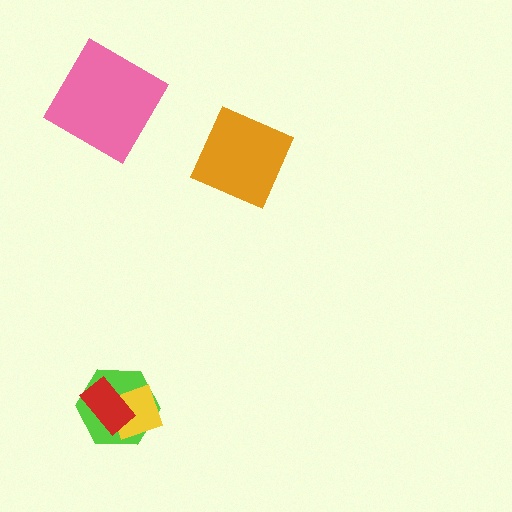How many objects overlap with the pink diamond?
0 objects overlap with the pink diamond.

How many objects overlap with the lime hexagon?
2 objects overlap with the lime hexagon.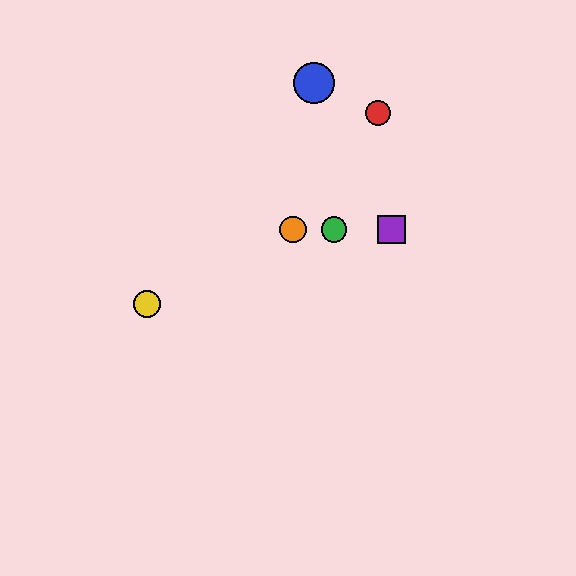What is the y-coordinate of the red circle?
The red circle is at y≈113.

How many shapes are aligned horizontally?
3 shapes (the green circle, the purple square, the orange circle) are aligned horizontally.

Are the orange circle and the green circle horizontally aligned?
Yes, both are at y≈230.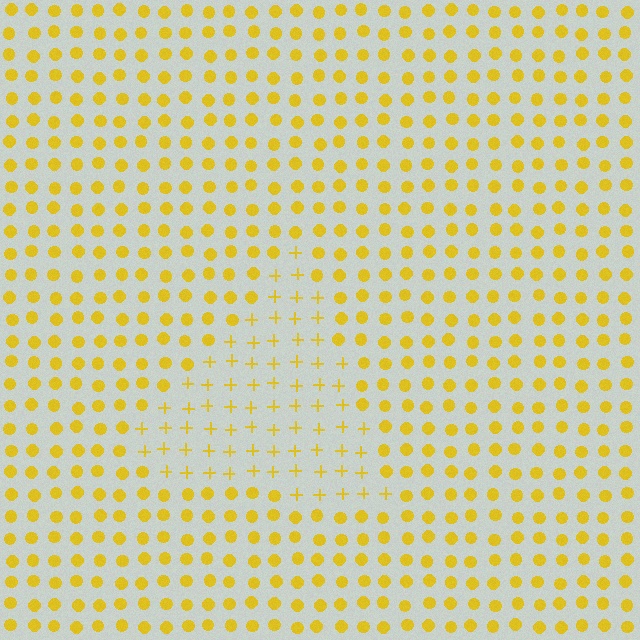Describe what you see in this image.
The image is filled with small yellow elements arranged in a uniform grid. A triangle-shaped region contains plus signs, while the surrounding area contains circles. The boundary is defined purely by the change in element shape.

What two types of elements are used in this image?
The image uses plus signs inside the triangle region and circles outside it.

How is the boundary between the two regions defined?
The boundary is defined by a change in element shape: plus signs inside vs. circles outside. All elements share the same color and spacing.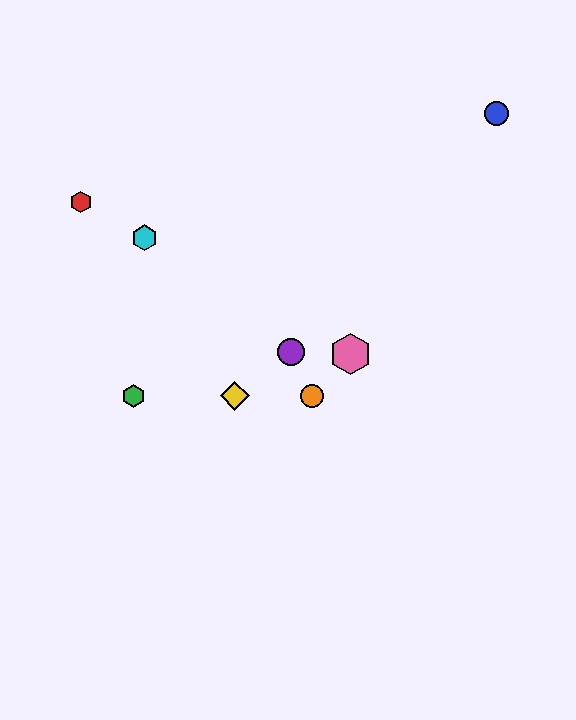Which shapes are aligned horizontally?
The green hexagon, the yellow diamond, the orange circle are aligned horizontally.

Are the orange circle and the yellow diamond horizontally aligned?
Yes, both are at y≈396.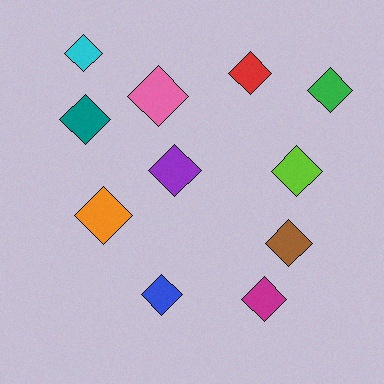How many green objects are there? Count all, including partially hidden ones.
There is 1 green object.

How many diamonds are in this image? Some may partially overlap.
There are 11 diamonds.